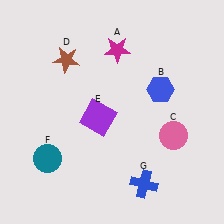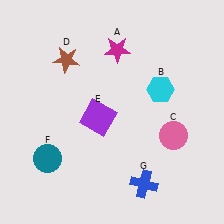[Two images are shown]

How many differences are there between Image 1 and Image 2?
There is 1 difference between the two images.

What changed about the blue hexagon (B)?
In Image 1, B is blue. In Image 2, it changed to cyan.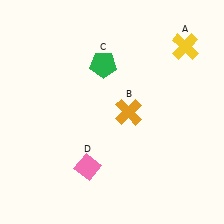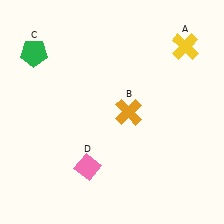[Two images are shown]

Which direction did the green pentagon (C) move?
The green pentagon (C) moved left.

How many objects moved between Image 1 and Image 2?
1 object moved between the two images.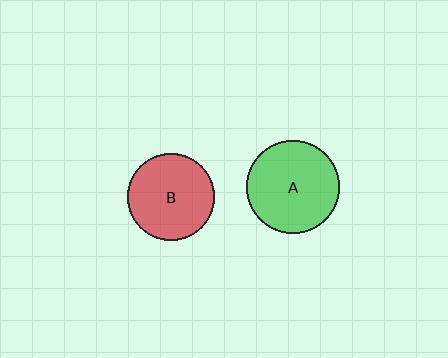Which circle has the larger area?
Circle A (green).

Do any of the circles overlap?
No, none of the circles overlap.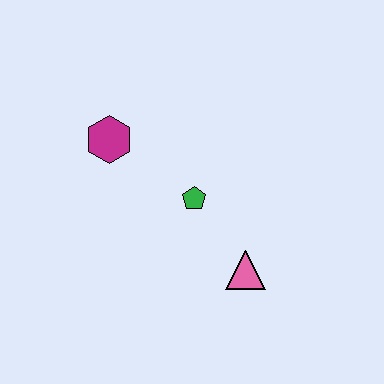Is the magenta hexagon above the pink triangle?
Yes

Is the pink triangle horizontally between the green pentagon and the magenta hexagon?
No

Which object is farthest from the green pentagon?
The magenta hexagon is farthest from the green pentagon.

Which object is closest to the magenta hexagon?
The green pentagon is closest to the magenta hexagon.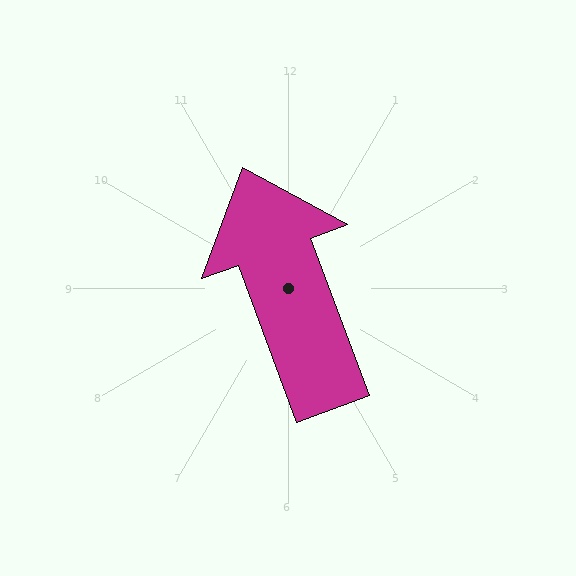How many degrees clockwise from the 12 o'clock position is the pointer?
Approximately 339 degrees.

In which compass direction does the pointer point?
North.